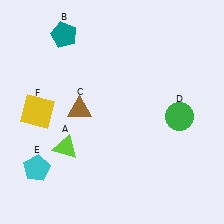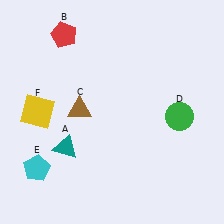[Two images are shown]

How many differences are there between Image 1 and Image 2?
There are 2 differences between the two images.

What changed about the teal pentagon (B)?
In Image 1, B is teal. In Image 2, it changed to red.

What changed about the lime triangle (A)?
In Image 1, A is lime. In Image 2, it changed to teal.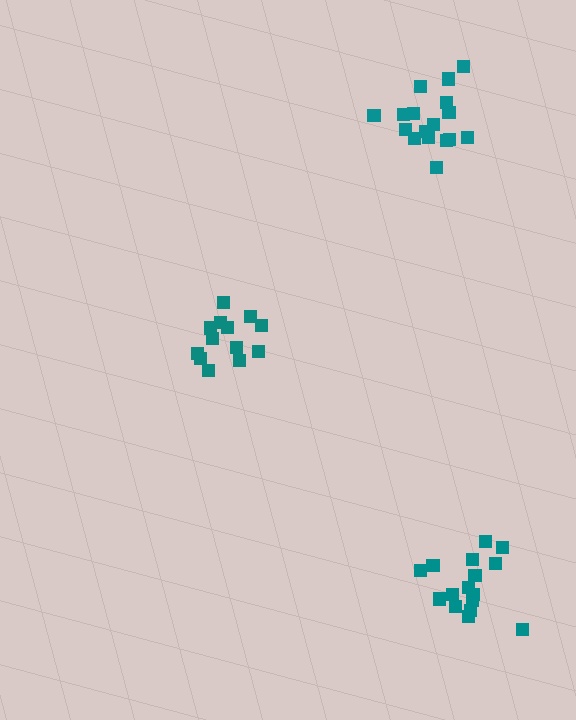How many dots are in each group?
Group 1: 13 dots, Group 2: 17 dots, Group 3: 16 dots (46 total).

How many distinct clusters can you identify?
There are 3 distinct clusters.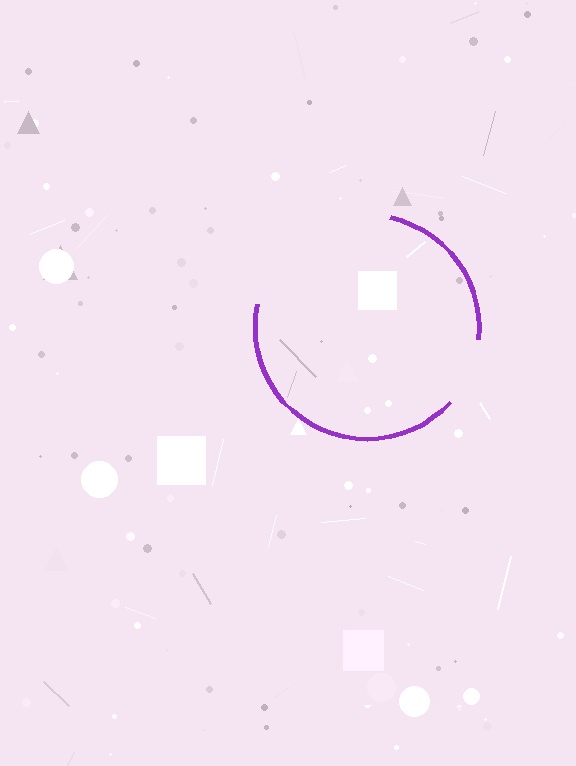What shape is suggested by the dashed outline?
The dashed outline suggests a circle.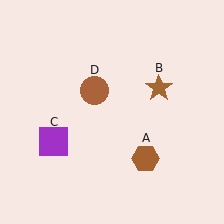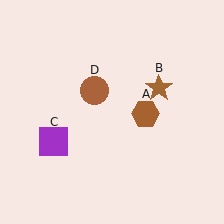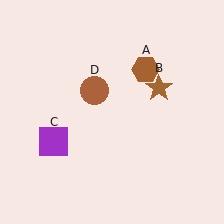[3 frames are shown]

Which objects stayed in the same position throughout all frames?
Brown star (object B) and purple square (object C) and brown circle (object D) remained stationary.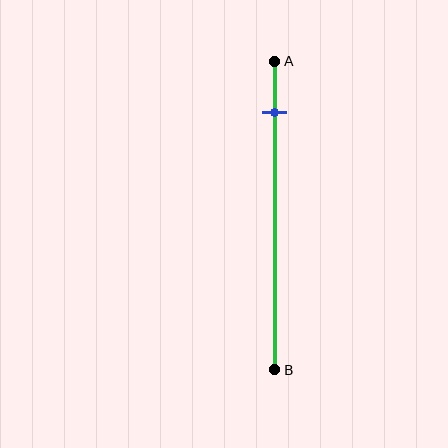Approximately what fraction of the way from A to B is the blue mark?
The blue mark is approximately 15% of the way from A to B.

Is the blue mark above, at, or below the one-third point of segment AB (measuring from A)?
The blue mark is above the one-third point of segment AB.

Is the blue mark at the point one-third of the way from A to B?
No, the mark is at about 15% from A, not at the 33% one-third point.